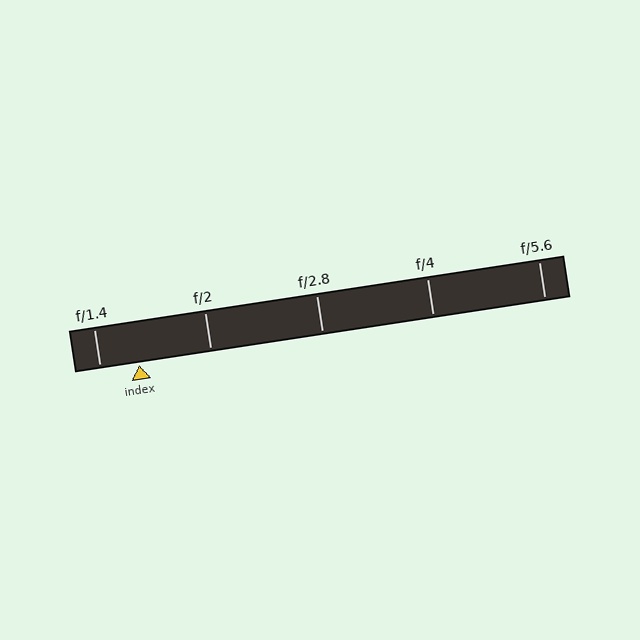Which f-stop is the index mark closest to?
The index mark is closest to f/1.4.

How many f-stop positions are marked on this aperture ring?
There are 5 f-stop positions marked.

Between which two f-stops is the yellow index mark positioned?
The index mark is between f/1.4 and f/2.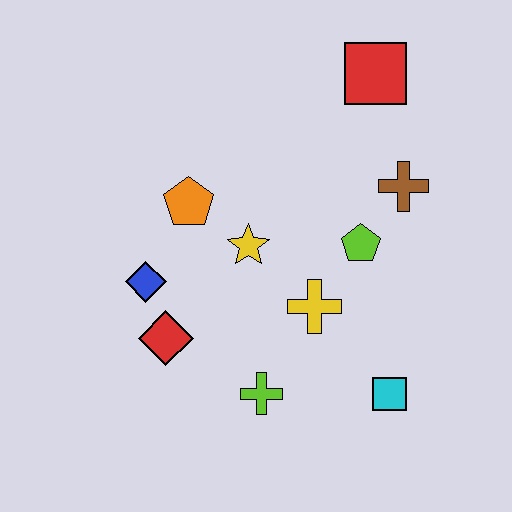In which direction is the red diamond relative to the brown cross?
The red diamond is to the left of the brown cross.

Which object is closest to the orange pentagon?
The yellow star is closest to the orange pentagon.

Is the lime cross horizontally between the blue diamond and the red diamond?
No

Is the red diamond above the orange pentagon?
No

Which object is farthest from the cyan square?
The red square is farthest from the cyan square.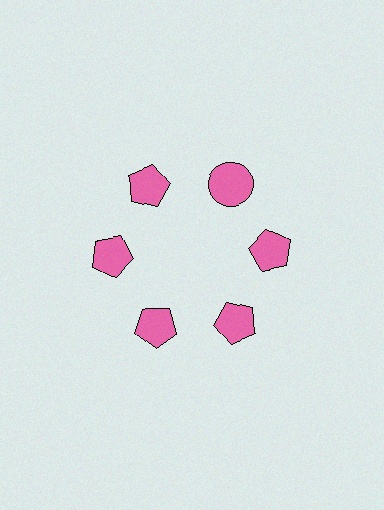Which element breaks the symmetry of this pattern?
The pink circle at roughly the 1 o'clock position breaks the symmetry. All other shapes are pink pentagons.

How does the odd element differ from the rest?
It has a different shape: circle instead of pentagon.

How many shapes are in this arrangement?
There are 6 shapes arranged in a ring pattern.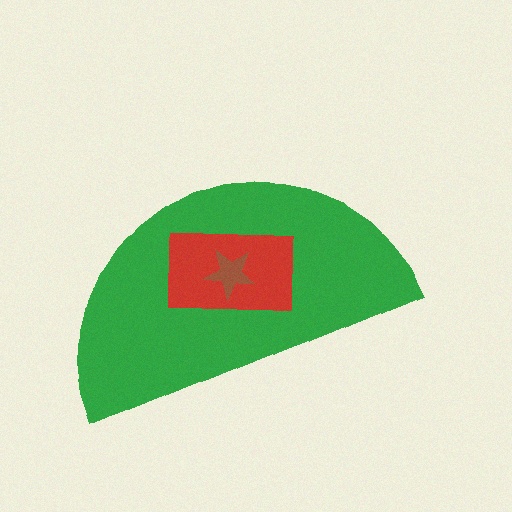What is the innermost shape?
The brown star.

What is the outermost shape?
The green semicircle.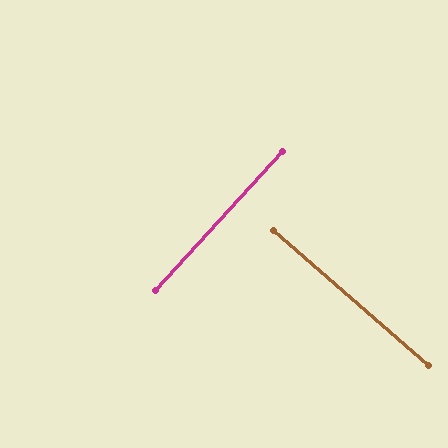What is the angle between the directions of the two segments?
Approximately 89 degrees.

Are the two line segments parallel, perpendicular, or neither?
Perpendicular — they meet at approximately 89°.